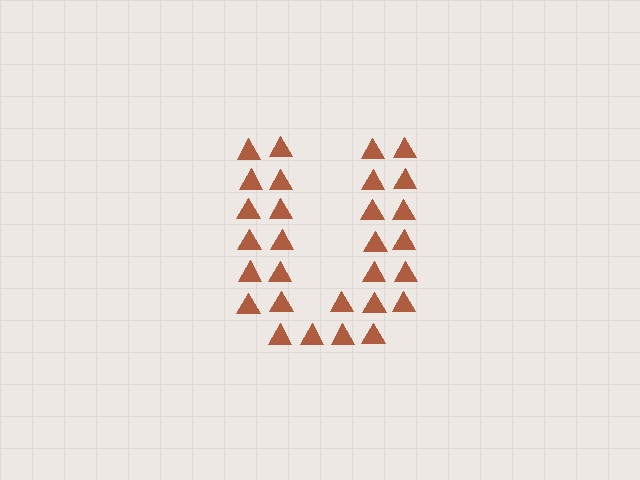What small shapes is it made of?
It is made of small triangles.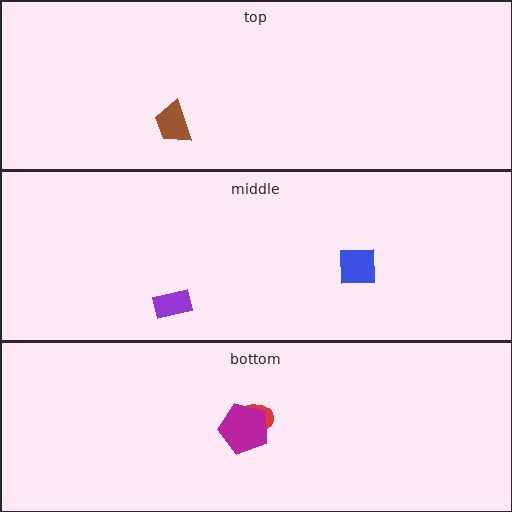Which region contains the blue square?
The middle region.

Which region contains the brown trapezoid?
The top region.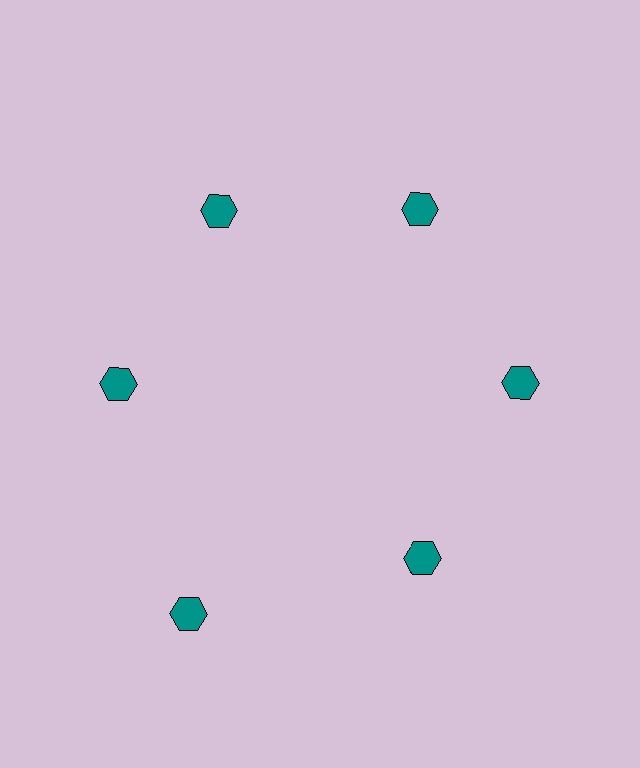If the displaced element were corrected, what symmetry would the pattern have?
It would have 6-fold rotational symmetry — the pattern would map onto itself every 60 degrees.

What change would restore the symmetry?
The symmetry would be restored by moving it inward, back onto the ring so that all 6 hexagons sit at equal angles and equal distance from the center.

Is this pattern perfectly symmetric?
No. The 6 teal hexagons are arranged in a ring, but one element near the 7 o'clock position is pushed outward from the center, breaking the 6-fold rotational symmetry.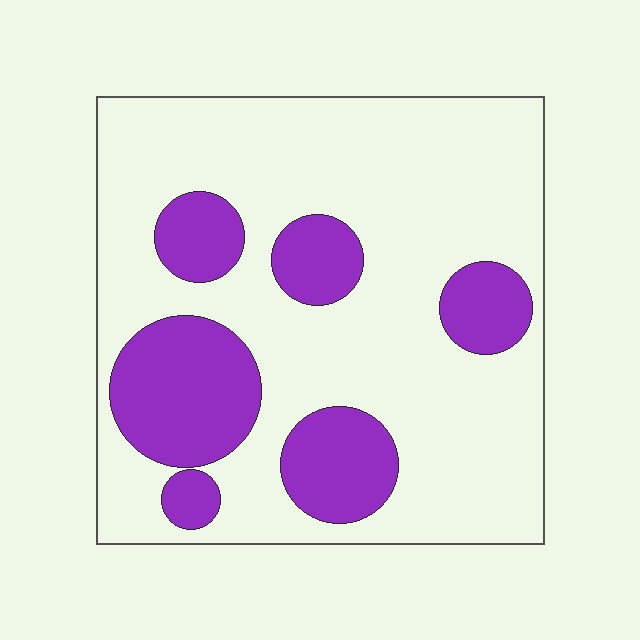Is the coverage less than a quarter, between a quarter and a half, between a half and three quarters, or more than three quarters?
Between a quarter and a half.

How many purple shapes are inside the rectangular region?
6.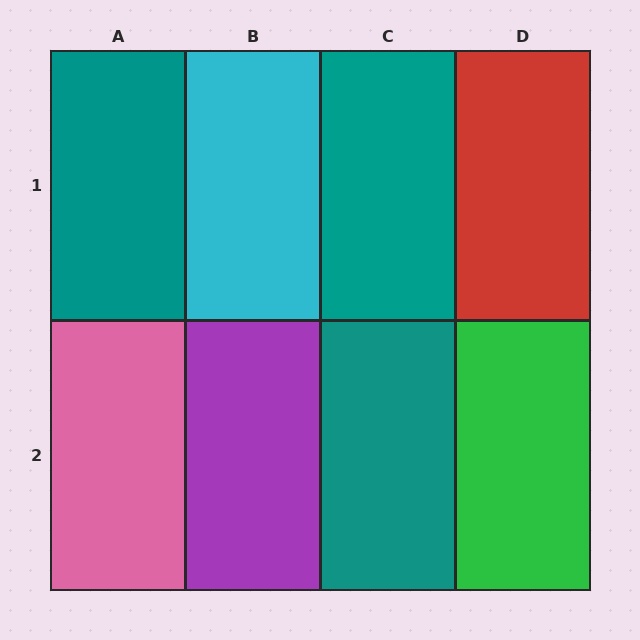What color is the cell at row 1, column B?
Cyan.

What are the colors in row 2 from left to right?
Pink, purple, teal, green.